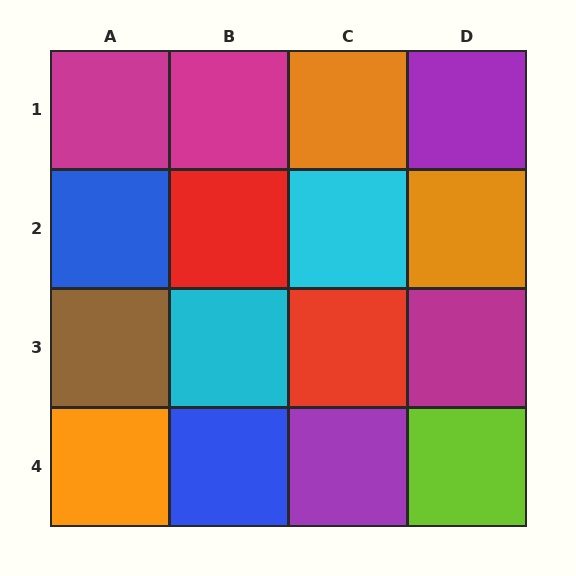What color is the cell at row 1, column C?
Orange.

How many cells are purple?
2 cells are purple.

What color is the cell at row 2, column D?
Orange.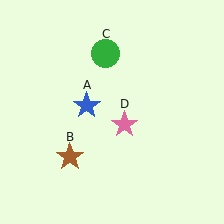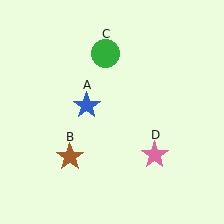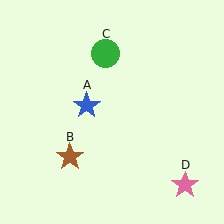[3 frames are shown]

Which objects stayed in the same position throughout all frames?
Blue star (object A) and brown star (object B) and green circle (object C) remained stationary.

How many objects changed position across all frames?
1 object changed position: pink star (object D).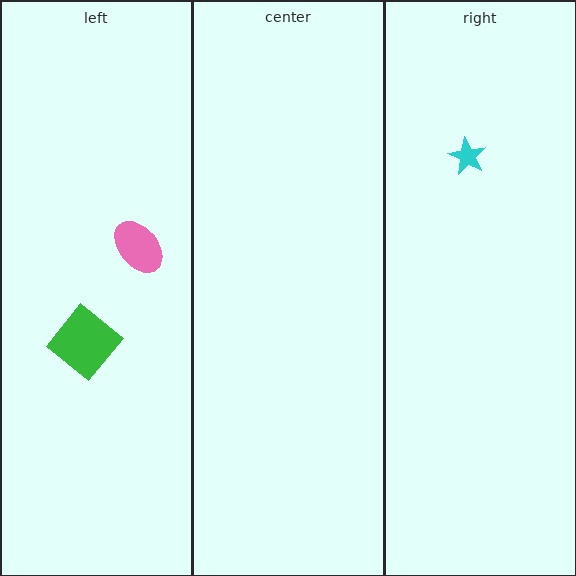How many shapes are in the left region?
2.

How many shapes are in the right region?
1.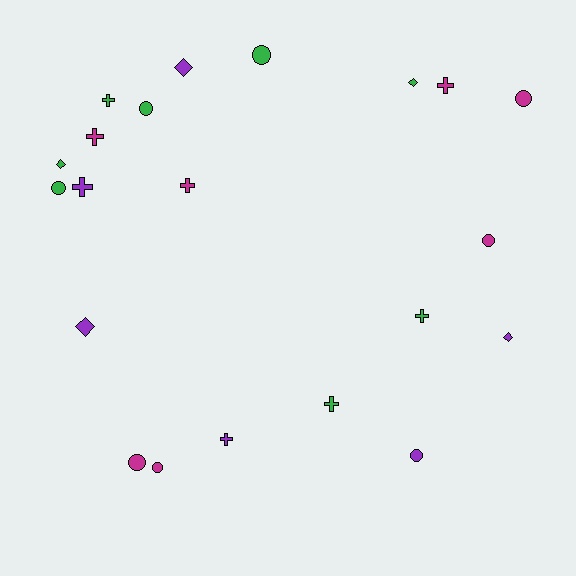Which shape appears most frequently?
Cross, with 8 objects.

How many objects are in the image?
There are 21 objects.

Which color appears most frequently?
Green, with 8 objects.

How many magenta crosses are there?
There are 3 magenta crosses.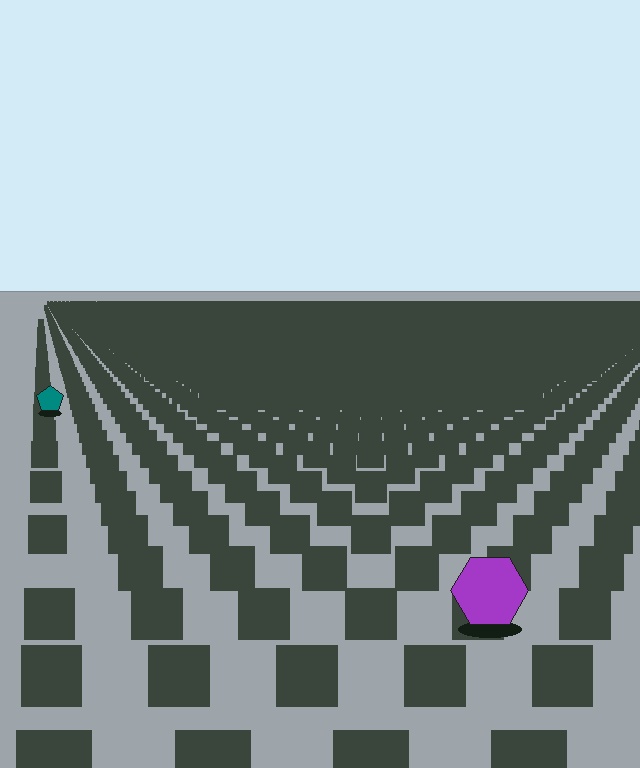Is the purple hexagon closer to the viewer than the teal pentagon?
Yes. The purple hexagon is closer — you can tell from the texture gradient: the ground texture is coarser near it.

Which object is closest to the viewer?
The purple hexagon is closest. The texture marks near it are larger and more spread out.